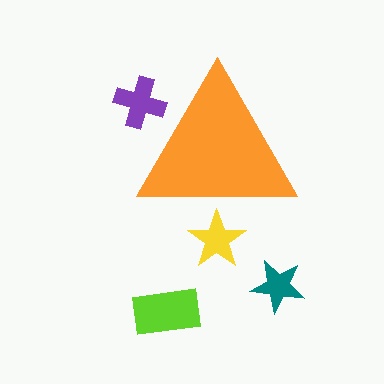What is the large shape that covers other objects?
An orange triangle.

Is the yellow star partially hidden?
Yes, the yellow star is partially hidden behind the orange triangle.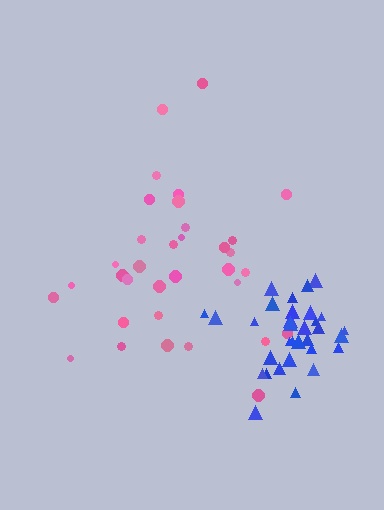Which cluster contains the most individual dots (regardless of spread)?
Pink (34).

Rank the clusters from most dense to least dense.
blue, pink.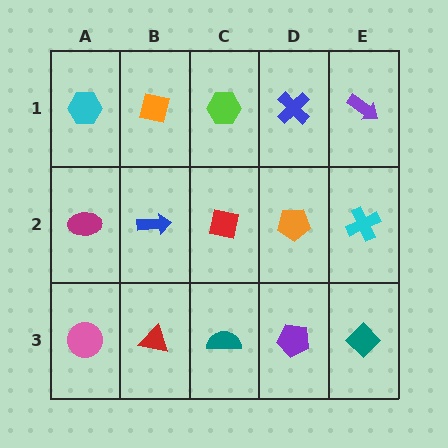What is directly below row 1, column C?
A red square.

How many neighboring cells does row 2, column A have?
3.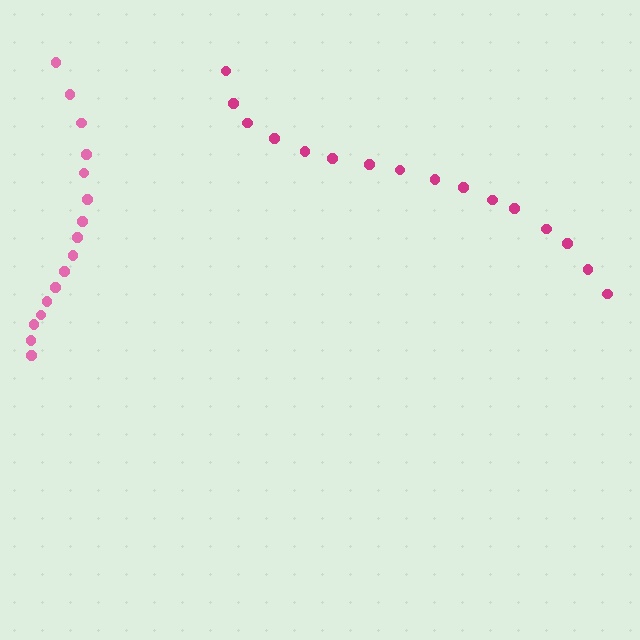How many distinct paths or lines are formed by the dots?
There are 2 distinct paths.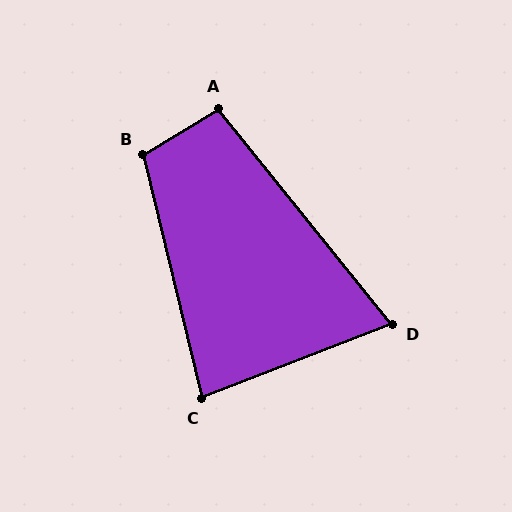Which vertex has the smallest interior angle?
D, at approximately 72 degrees.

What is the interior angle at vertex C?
Approximately 82 degrees (acute).